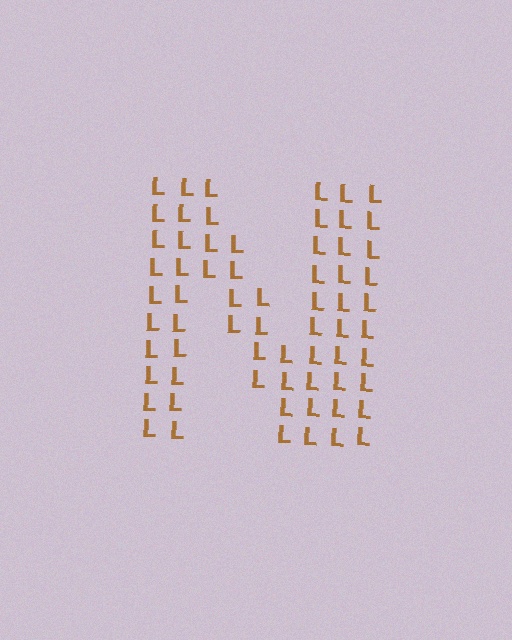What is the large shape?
The large shape is the letter N.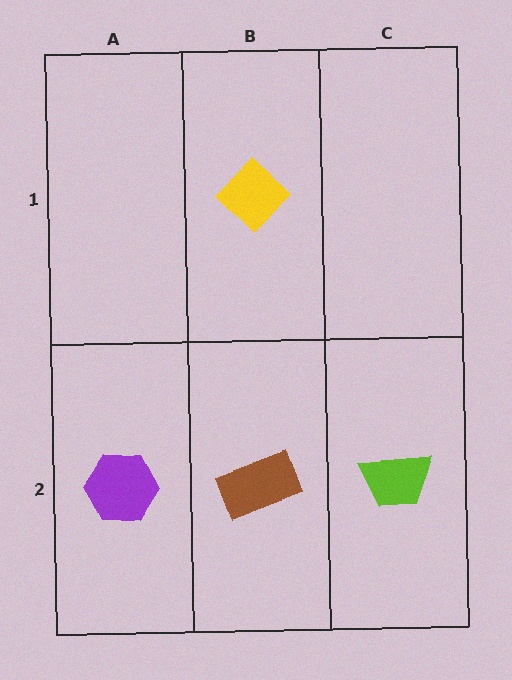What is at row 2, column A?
A purple hexagon.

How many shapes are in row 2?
3 shapes.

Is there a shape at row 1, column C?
No, that cell is empty.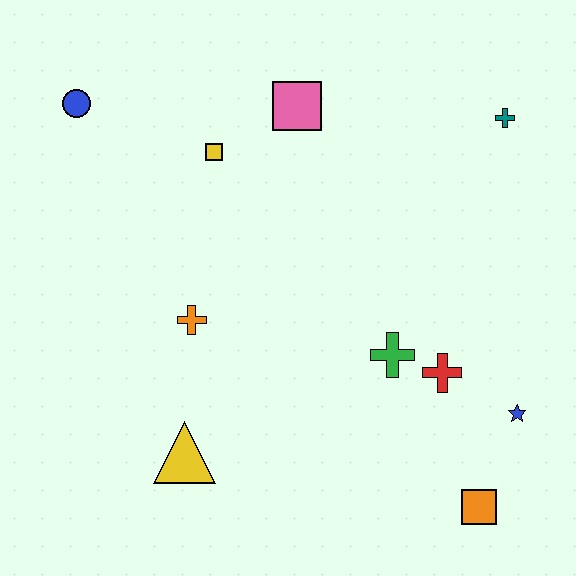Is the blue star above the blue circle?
No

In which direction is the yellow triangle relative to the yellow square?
The yellow triangle is below the yellow square.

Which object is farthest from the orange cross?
The teal cross is farthest from the orange cross.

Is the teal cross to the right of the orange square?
Yes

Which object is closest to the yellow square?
The pink square is closest to the yellow square.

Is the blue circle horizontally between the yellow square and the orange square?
No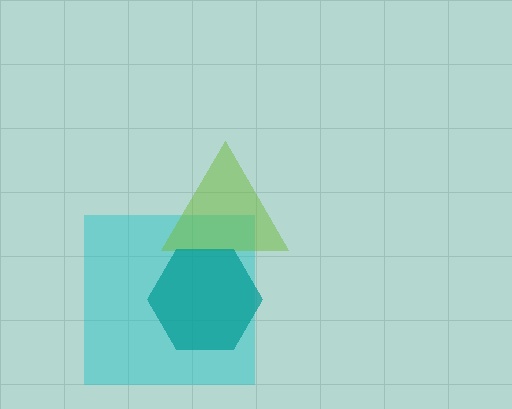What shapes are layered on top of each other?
The layered shapes are: a cyan square, a lime triangle, a teal hexagon.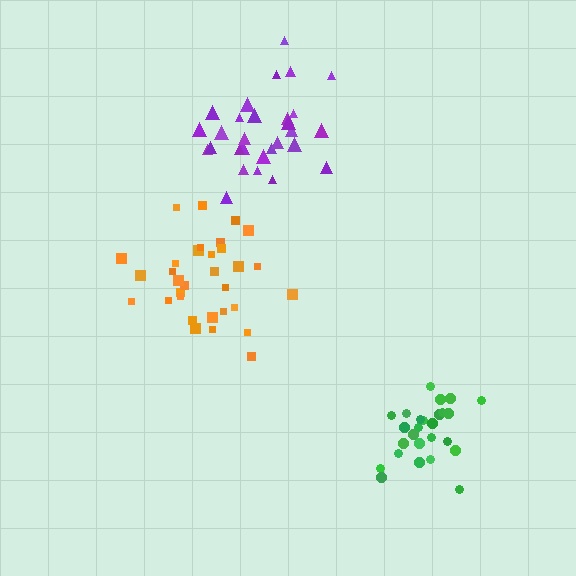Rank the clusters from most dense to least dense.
green, orange, purple.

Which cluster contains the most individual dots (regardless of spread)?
Orange (32).